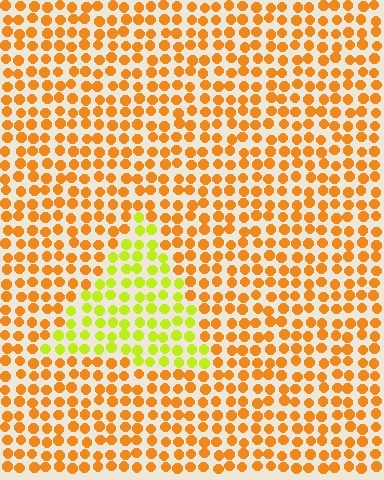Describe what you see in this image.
The image is filled with small orange elements in a uniform arrangement. A triangle-shaped region is visible where the elements are tinted to a slightly different hue, forming a subtle color boundary.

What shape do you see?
I see a triangle.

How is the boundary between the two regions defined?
The boundary is defined purely by a slight shift in hue (about 43 degrees). Spacing, size, and orientation are identical on both sides.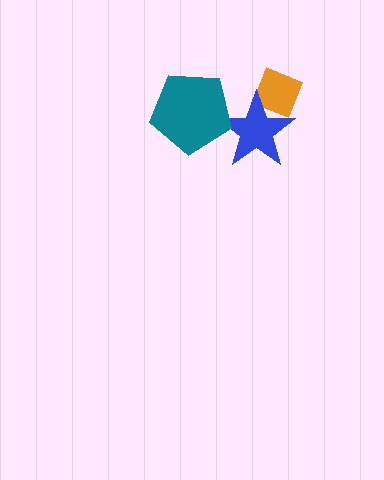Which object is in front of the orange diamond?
The blue star is in front of the orange diamond.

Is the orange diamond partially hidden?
Yes, it is partially covered by another shape.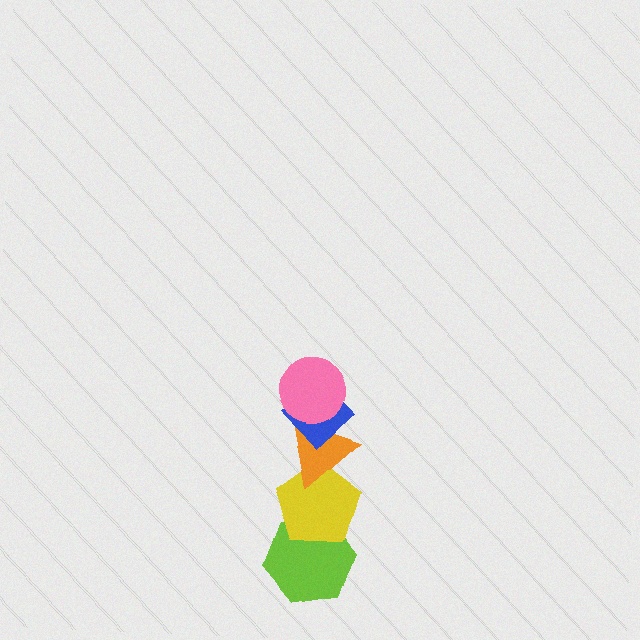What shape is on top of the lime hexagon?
The yellow pentagon is on top of the lime hexagon.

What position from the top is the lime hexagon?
The lime hexagon is 5th from the top.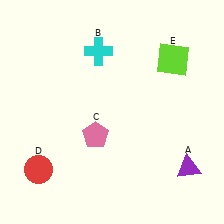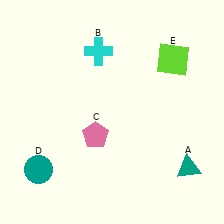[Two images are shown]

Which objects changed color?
A changed from purple to teal. D changed from red to teal.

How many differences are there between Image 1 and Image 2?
There are 2 differences between the two images.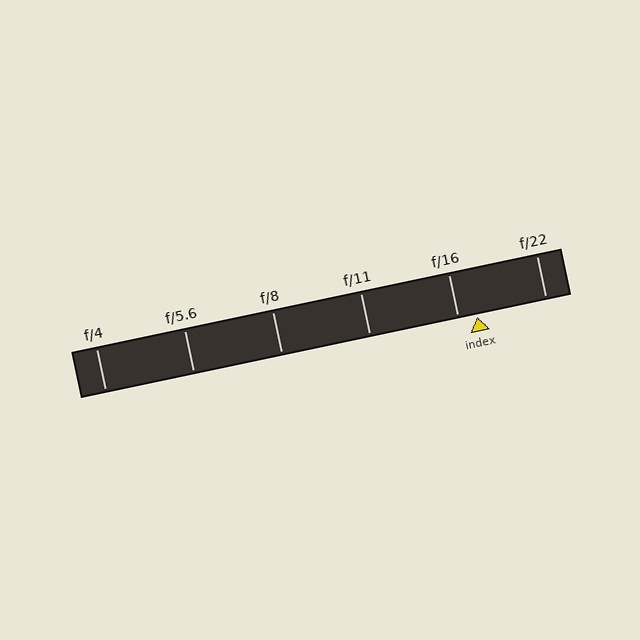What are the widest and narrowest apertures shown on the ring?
The widest aperture shown is f/4 and the narrowest is f/22.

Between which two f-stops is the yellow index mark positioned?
The index mark is between f/16 and f/22.